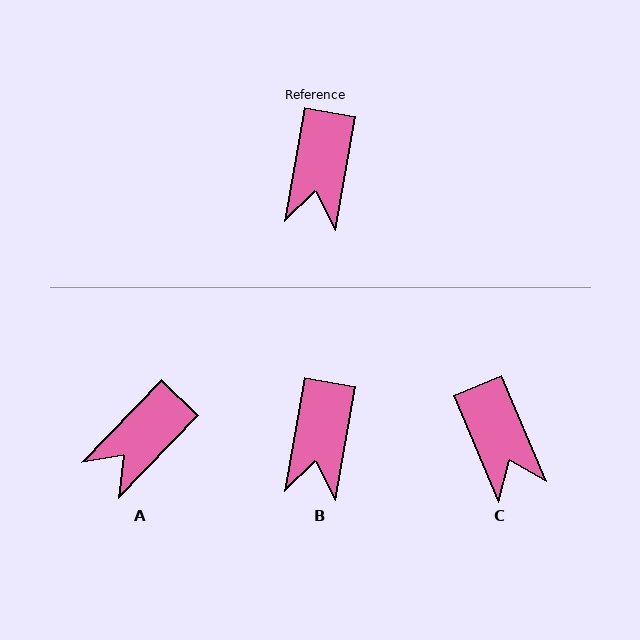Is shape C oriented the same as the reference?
No, it is off by about 33 degrees.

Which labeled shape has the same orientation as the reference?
B.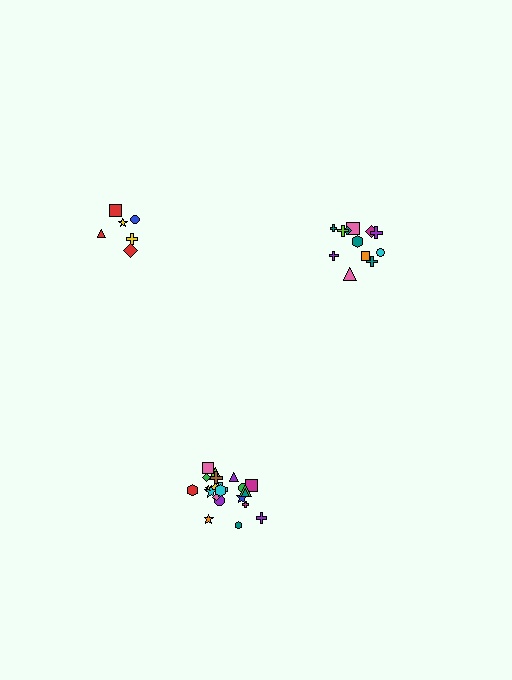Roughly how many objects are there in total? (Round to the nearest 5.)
Roughly 40 objects in total.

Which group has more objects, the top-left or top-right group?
The top-right group.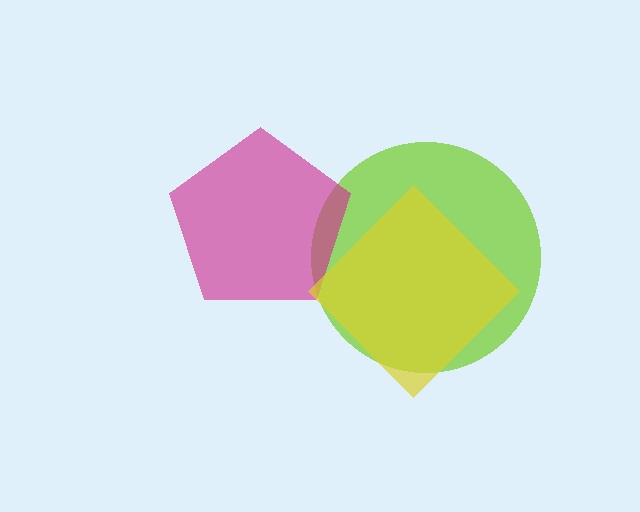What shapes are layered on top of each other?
The layered shapes are: a lime circle, a magenta pentagon, a yellow diamond.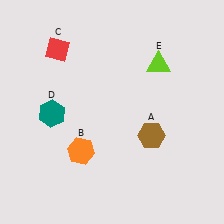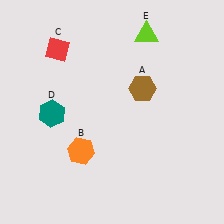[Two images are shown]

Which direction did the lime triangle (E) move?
The lime triangle (E) moved up.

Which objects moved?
The objects that moved are: the brown hexagon (A), the lime triangle (E).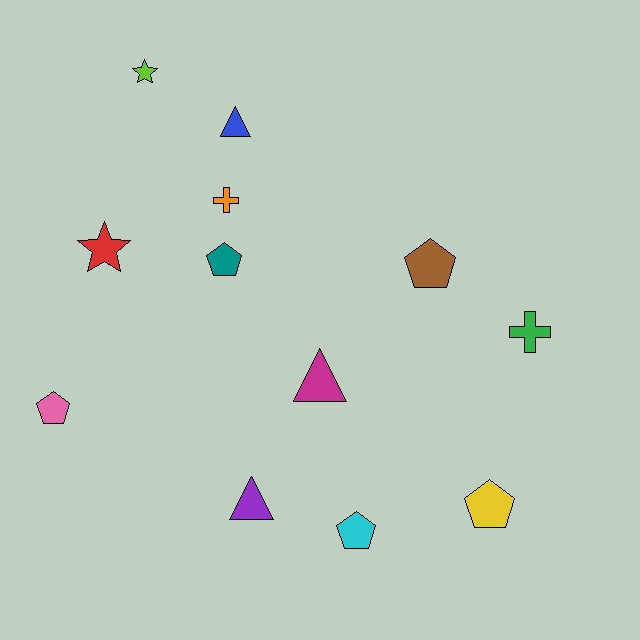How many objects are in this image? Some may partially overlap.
There are 12 objects.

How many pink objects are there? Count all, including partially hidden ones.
There is 1 pink object.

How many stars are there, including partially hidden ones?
There are 2 stars.